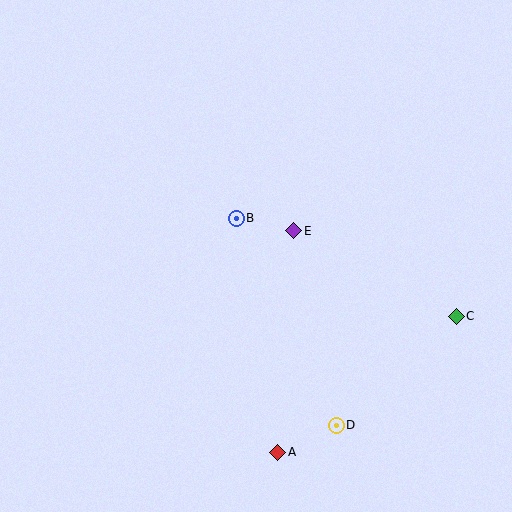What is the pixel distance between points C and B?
The distance between C and B is 241 pixels.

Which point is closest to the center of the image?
Point B at (236, 218) is closest to the center.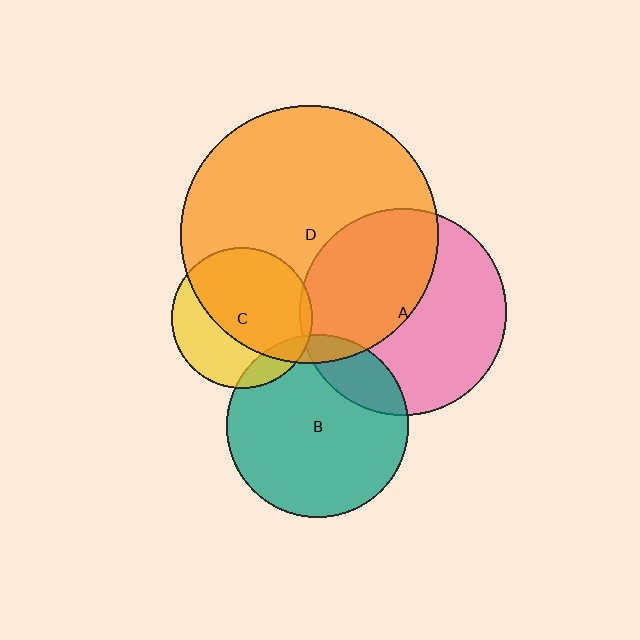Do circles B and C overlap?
Yes.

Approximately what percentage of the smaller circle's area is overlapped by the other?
Approximately 10%.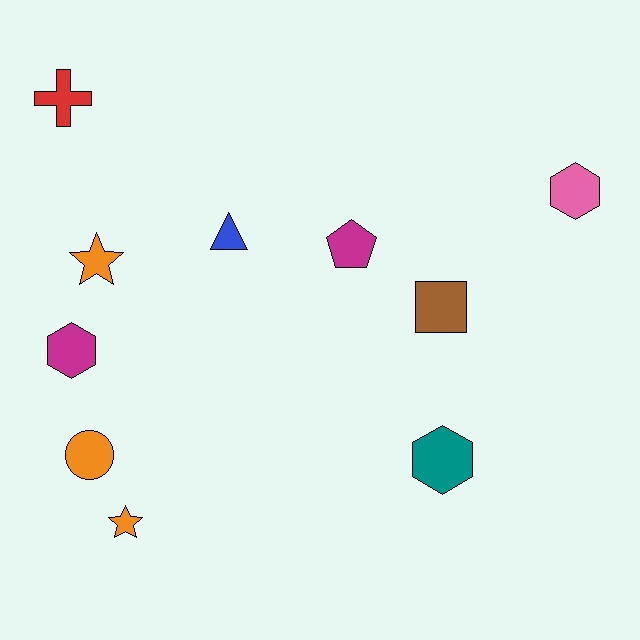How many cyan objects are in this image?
There are no cyan objects.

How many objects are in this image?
There are 10 objects.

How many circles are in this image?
There is 1 circle.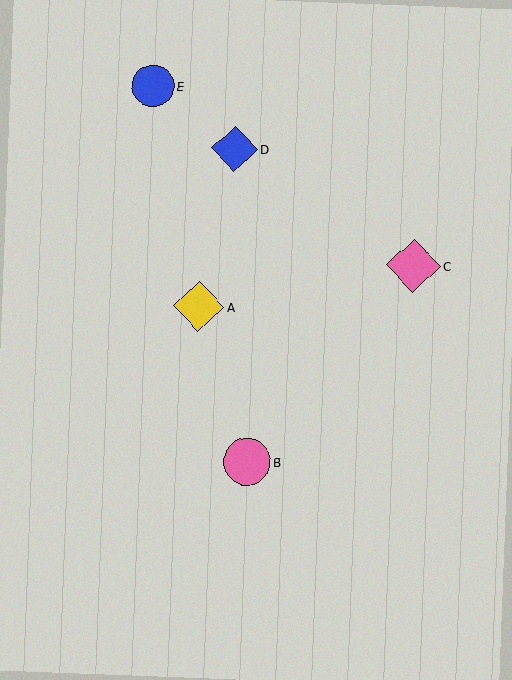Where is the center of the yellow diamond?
The center of the yellow diamond is at (199, 307).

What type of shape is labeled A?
Shape A is a yellow diamond.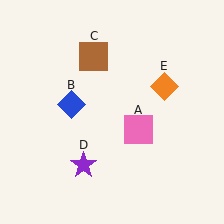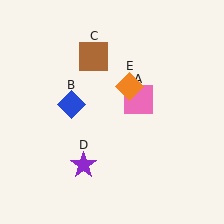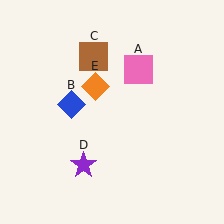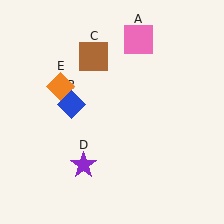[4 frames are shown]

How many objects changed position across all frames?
2 objects changed position: pink square (object A), orange diamond (object E).